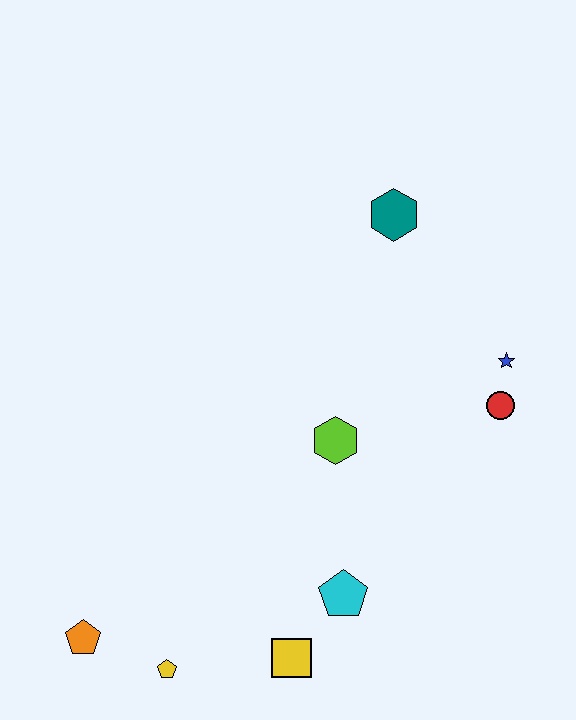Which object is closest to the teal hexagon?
The blue star is closest to the teal hexagon.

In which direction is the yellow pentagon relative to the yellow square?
The yellow pentagon is to the left of the yellow square.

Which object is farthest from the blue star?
The orange pentagon is farthest from the blue star.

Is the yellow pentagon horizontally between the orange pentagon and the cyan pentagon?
Yes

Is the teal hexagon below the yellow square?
No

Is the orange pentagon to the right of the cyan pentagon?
No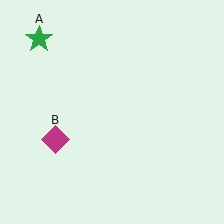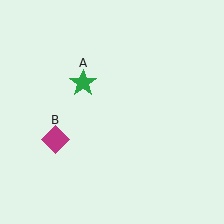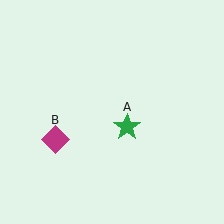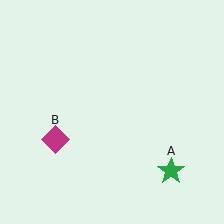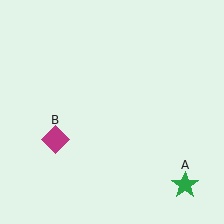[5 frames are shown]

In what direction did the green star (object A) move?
The green star (object A) moved down and to the right.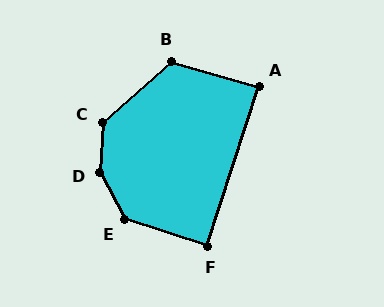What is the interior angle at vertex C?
Approximately 135 degrees (obtuse).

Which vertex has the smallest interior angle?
A, at approximately 88 degrees.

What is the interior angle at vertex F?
Approximately 90 degrees (approximately right).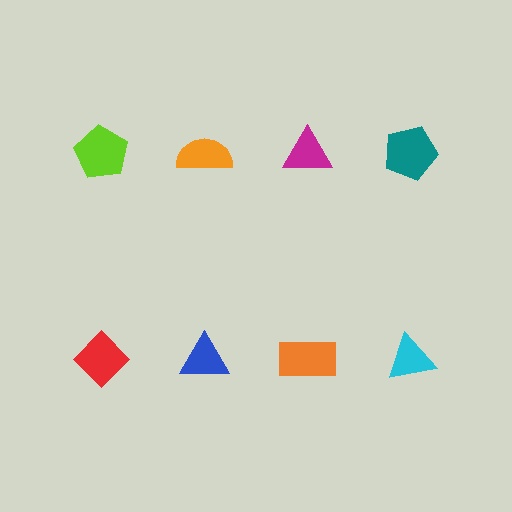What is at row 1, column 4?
A teal pentagon.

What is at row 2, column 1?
A red diamond.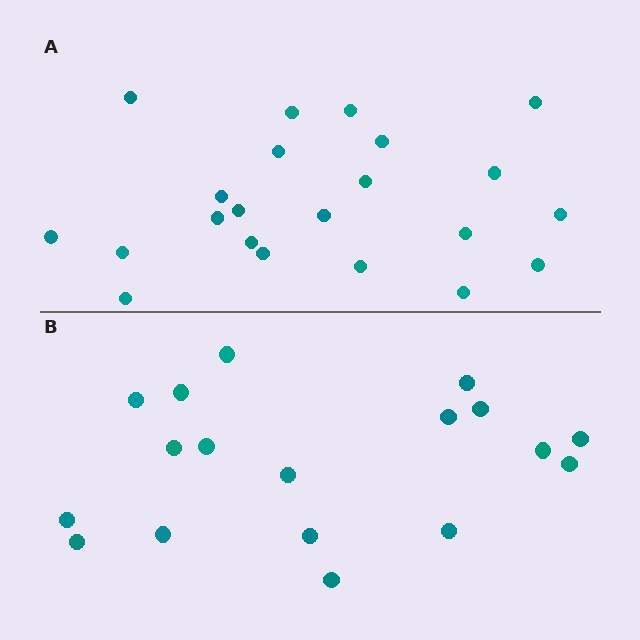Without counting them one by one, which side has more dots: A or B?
Region A (the top region) has more dots.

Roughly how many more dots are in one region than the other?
Region A has about 4 more dots than region B.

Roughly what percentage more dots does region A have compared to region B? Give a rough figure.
About 20% more.